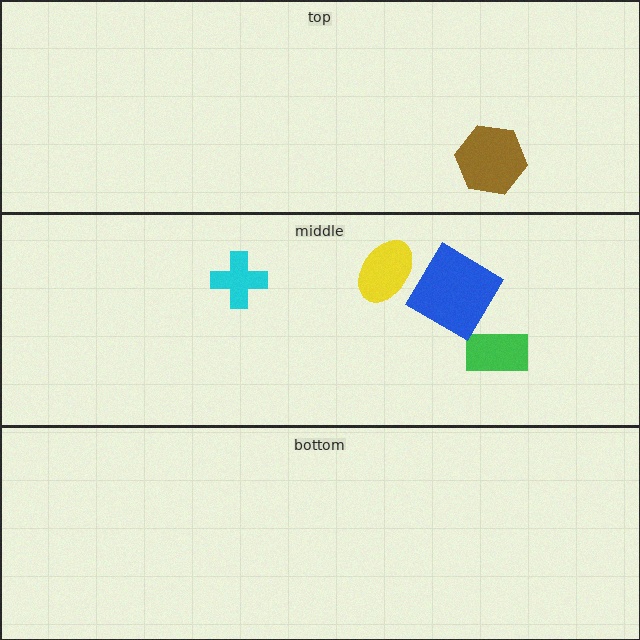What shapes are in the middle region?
The green rectangle, the yellow ellipse, the cyan cross, the blue diamond.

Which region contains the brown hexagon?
The top region.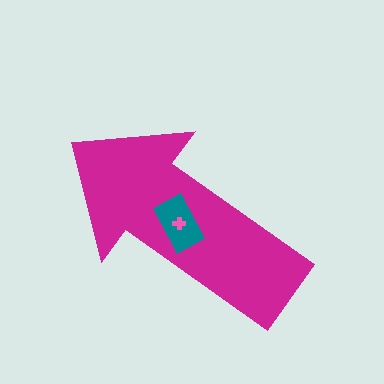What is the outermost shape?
The magenta arrow.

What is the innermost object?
The pink cross.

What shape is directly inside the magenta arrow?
The teal rectangle.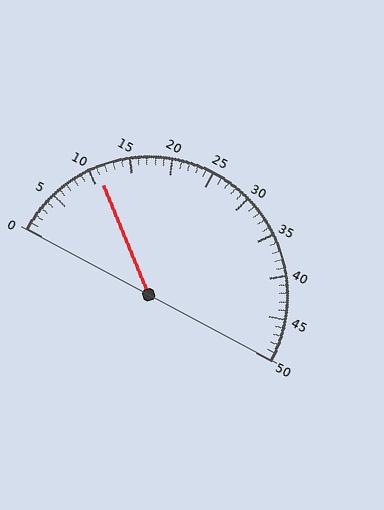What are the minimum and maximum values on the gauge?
The gauge ranges from 0 to 50.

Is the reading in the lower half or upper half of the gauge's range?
The reading is in the lower half of the range (0 to 50).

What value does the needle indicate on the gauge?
The needle indicates approximately 11.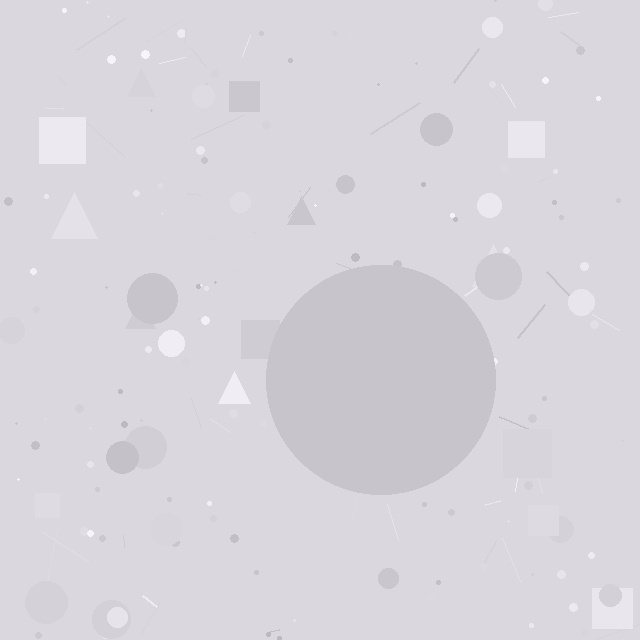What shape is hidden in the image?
A circle is hidden in the image.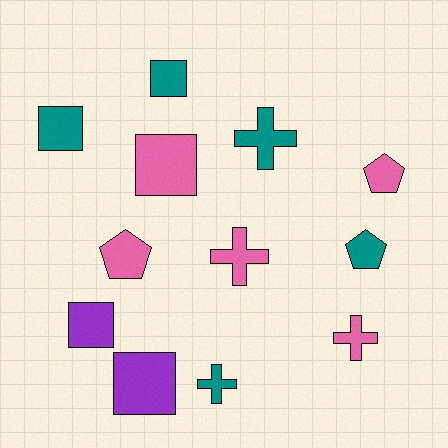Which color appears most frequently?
Pink, with 5 objects.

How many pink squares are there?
There is 1 pink square.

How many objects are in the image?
There are 12 objects.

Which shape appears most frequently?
Square, with 5 objects.